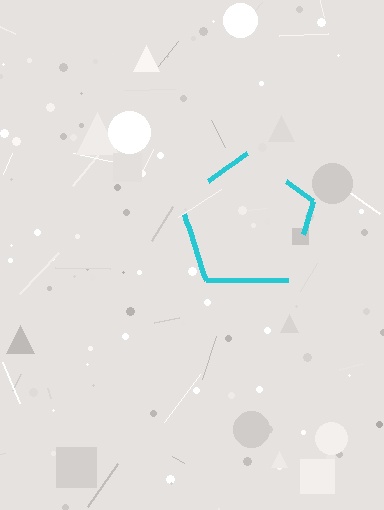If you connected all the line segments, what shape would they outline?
They would outline a pentagon.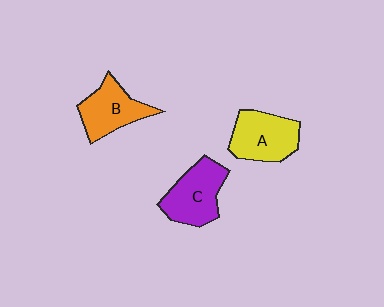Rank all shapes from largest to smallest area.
From largest to smallest: C (purple), A (yellow), B (orange).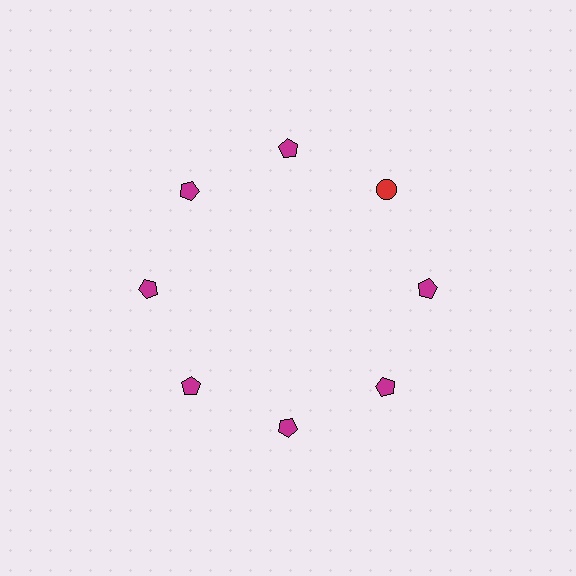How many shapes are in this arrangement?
There are 8 shapes arranged in a ring pattern.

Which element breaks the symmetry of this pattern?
The red circle at roughly the 2 o'clock position breaks the symmetry. All other shapes are magenta pentagons.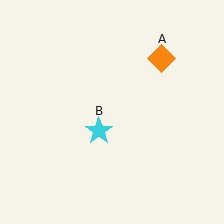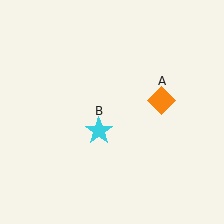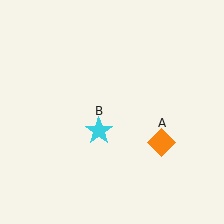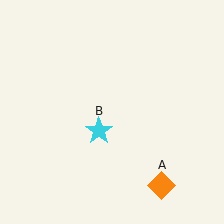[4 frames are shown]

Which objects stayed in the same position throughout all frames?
Cyan star (object B) remained stationary.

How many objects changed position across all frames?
1 object changed position: orange diamond (object A).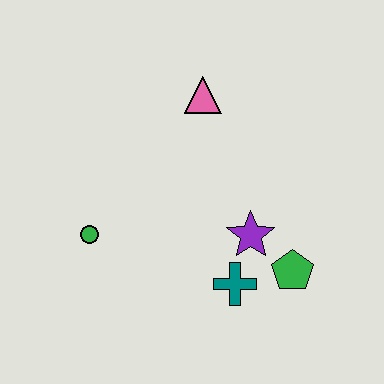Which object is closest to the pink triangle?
The purple star is closest to the pink triangle.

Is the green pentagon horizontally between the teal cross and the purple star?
No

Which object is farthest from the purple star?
The green circle is farthest from the purple star.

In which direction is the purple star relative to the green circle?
The purple star is to the right of the green circle.